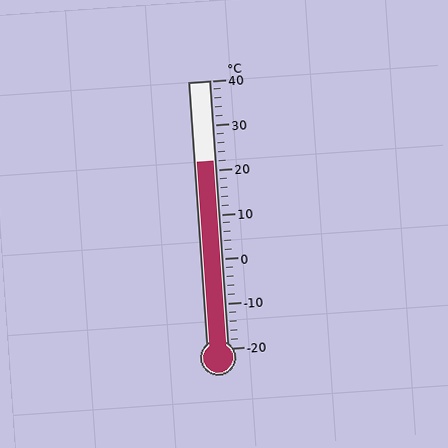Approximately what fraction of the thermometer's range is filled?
The thermometer is filled to approximately 70% of its range.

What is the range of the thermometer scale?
The thermometer scale ranges from -20°C to 40°C.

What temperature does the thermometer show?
The thermometer shows approximately 22°C.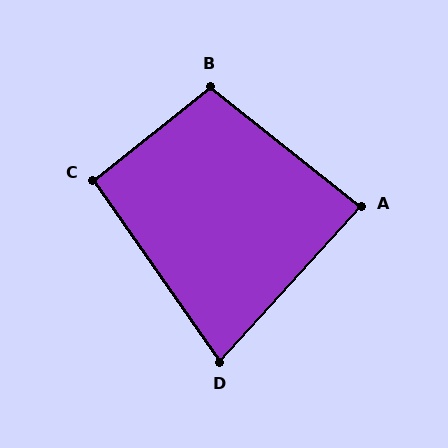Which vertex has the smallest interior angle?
D, at approximately 77 degrees.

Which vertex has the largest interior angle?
B, at approximately 103 degrees.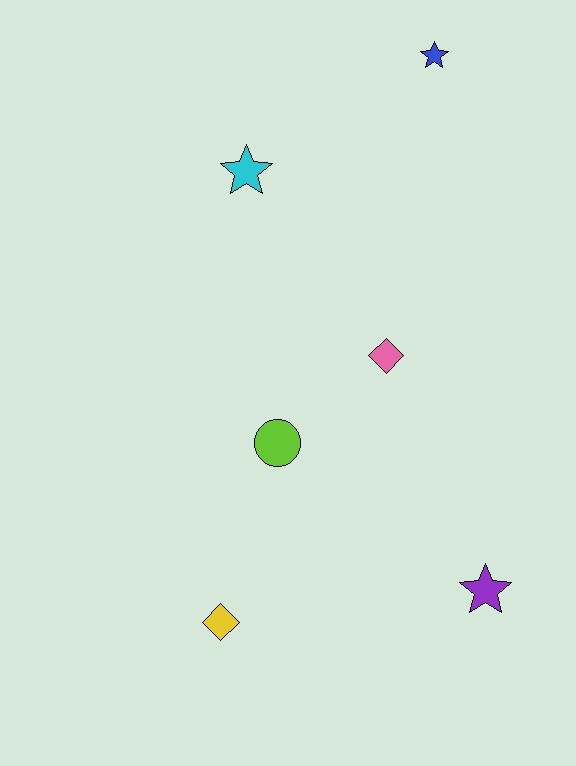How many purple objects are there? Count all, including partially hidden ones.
There is 1 purple object.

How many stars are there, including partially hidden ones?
There are 3 stars.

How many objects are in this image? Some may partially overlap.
There are 6 objects.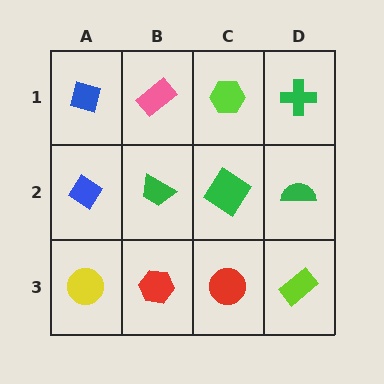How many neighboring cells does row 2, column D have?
3.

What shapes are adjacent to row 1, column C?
A green diamond (row 2, column C), a pink rectangle (row 1, column B), a green cross (row 1, column D).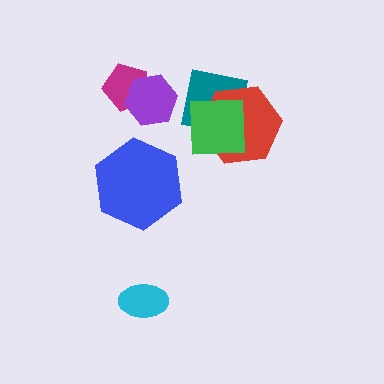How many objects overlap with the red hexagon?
2 objects overlap with the red hexagon.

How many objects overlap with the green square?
2 objects overlap with the green square.